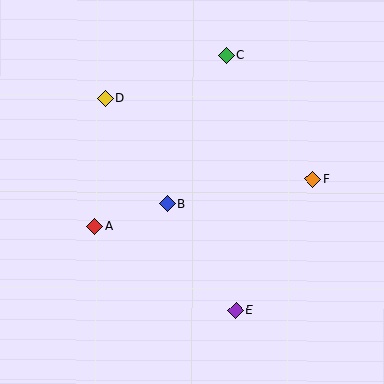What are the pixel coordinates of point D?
Point D is at (106, 98).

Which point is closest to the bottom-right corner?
Point E is closest to the bottom-right corner.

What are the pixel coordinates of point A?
Point A is at (95, 226).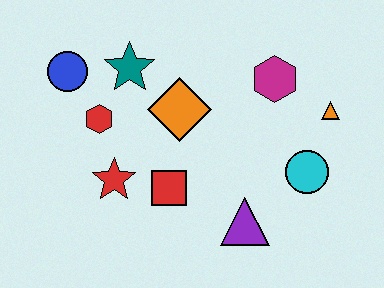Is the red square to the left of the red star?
No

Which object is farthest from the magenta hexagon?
The blue circle is farthest from the magenta hexagon.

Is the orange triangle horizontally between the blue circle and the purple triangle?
No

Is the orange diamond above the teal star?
No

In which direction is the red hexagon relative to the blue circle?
The red hexagon is below the blue circle.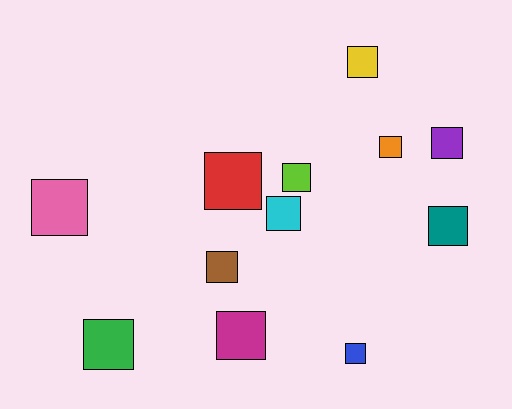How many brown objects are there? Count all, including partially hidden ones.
There is 1 brown object.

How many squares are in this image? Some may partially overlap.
There are 12 squares.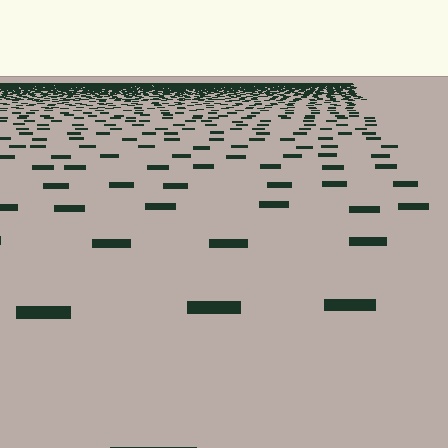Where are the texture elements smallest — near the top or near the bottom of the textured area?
Near the top.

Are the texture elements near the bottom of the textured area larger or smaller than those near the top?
Larger. Near the bottom, elements are closer to the viewer and appear at a bigger on-screen size.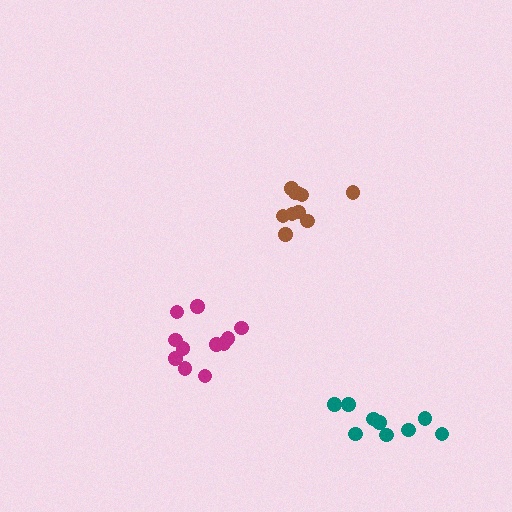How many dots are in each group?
Group 1: 11 dots, Group 2: 10 dots, Group 3: 9 dots (30 total).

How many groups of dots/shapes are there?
There are 3 groups.